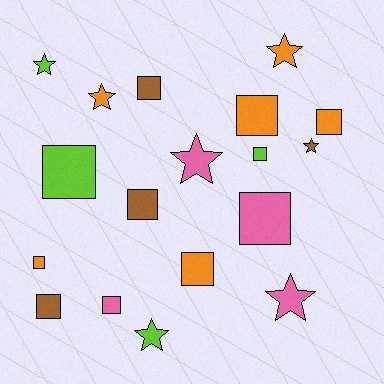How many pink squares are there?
There are 2 pink squares.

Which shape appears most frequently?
Square, with 11 objects.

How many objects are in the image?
There are 18 objects.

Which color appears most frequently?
Orange, with 6 objects.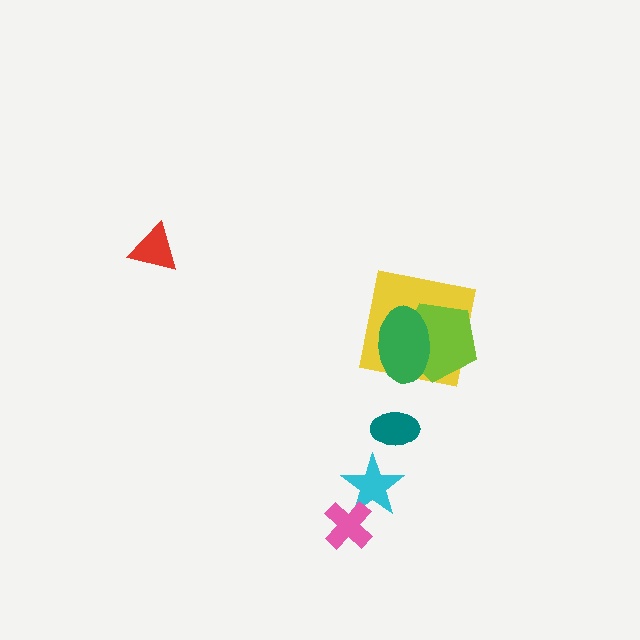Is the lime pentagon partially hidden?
Yes, it is partially covered by another shape.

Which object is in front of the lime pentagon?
The green ellipse is in front of the lime pentagon.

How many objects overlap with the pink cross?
1 object overlaps with the pink cross.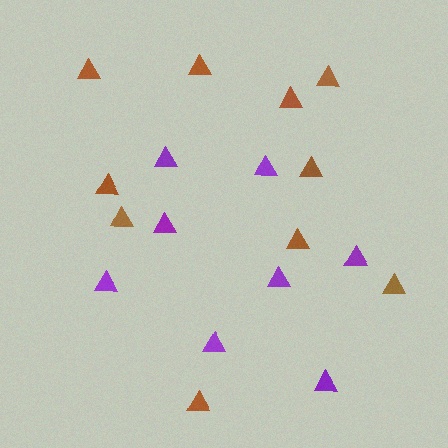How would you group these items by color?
There are 2 groups: one group of brown triangles (10) and one group of purple triangles (8).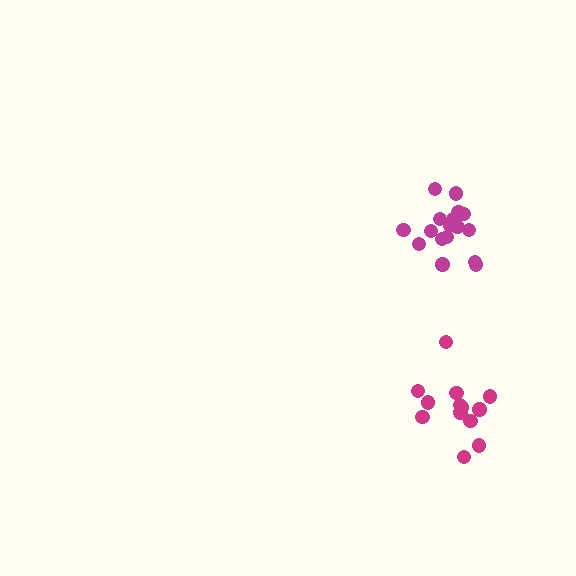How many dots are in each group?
Group 1: 17 dots, Group 2: 13 dots (30 total).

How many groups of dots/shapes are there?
There are 2 groups.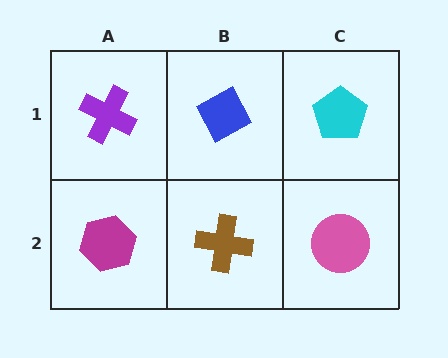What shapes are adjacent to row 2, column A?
A purple cross (row 1, column A), a brown cross (row 2, column B).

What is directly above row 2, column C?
A cyan pentagon.